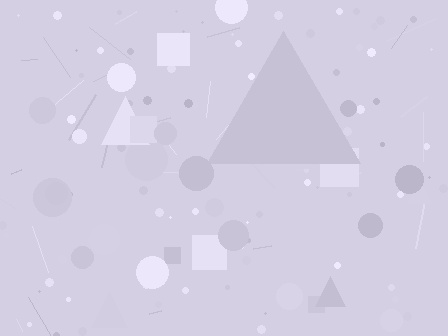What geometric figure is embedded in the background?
A triangle is embedded in the background.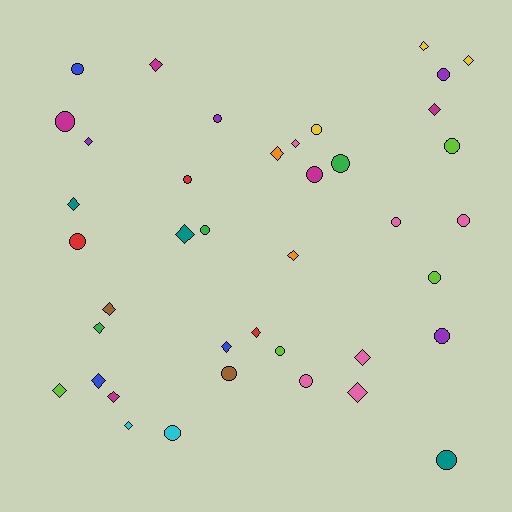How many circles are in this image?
There are 20 circles.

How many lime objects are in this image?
There are 4 lime objects.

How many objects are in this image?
There are 40 objects.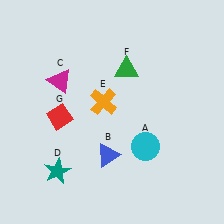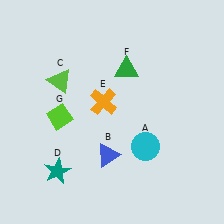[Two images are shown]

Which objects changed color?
C changed from magenta to lime. G changed from red to lime.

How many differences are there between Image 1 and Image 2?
There are 2 differences between the two images.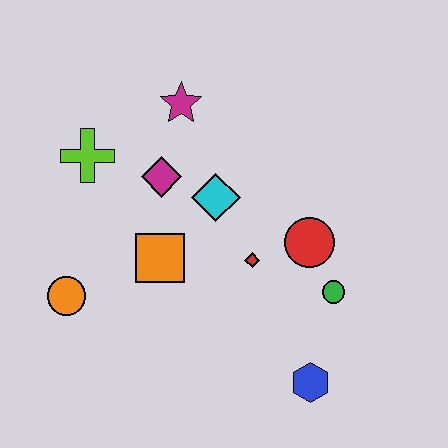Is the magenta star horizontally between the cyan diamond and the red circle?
No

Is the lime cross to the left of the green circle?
Yes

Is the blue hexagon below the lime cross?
Yes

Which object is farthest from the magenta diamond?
The blue hexagon is farthest from the magenta diamond.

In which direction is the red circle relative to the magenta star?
The red circle is below the magenta star.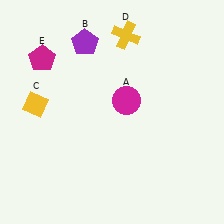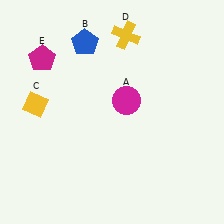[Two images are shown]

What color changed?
The pentagon (B) changed from purple in Image 1 to blue in Image 2.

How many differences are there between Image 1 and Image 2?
There is 1 difference between the two images.